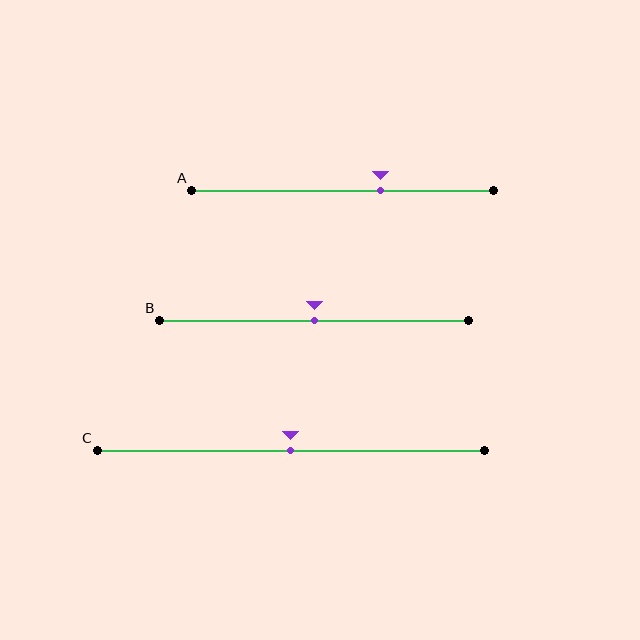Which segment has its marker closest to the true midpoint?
Segment B has its marker closest to the true midpoint.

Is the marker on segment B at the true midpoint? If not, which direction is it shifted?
Yes, the marker on segment B is at the true midpoint.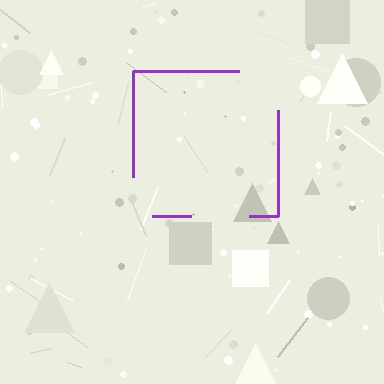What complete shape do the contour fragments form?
The contour fragments form a square.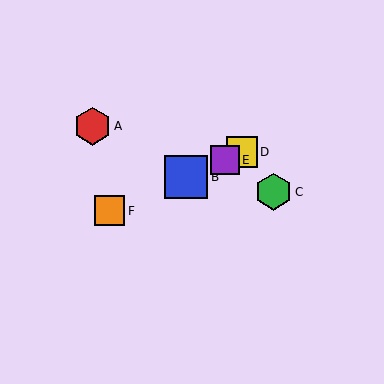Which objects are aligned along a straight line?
Objects B, D, E, F are aligned along a straight line.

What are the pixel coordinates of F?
Object F is at (110, 211).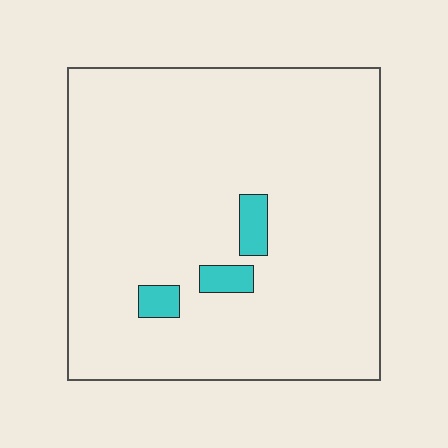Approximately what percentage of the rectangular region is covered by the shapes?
Approximately 5%.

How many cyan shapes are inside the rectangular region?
3.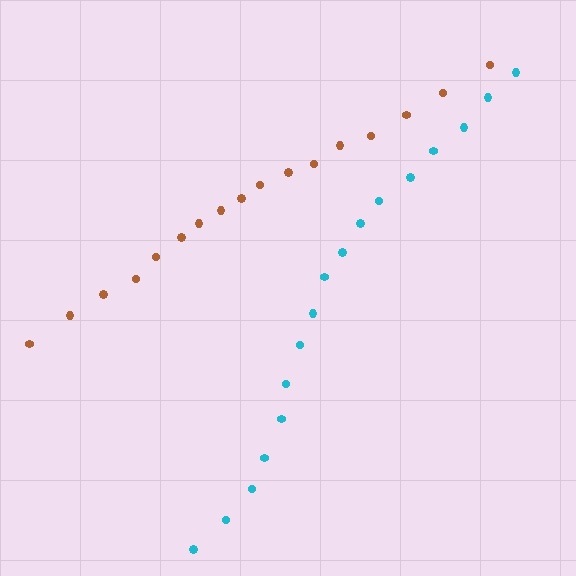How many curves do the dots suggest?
There are 2 distinct paths.